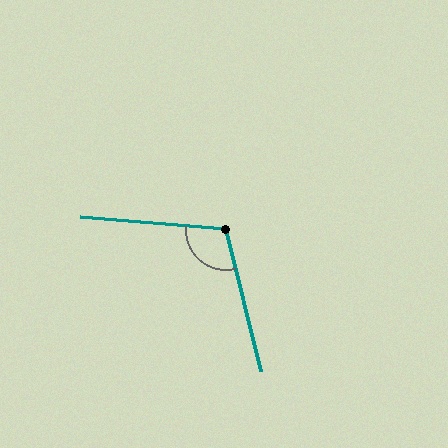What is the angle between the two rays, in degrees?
Approximately 109 degrees.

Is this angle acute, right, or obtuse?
It is obtuse.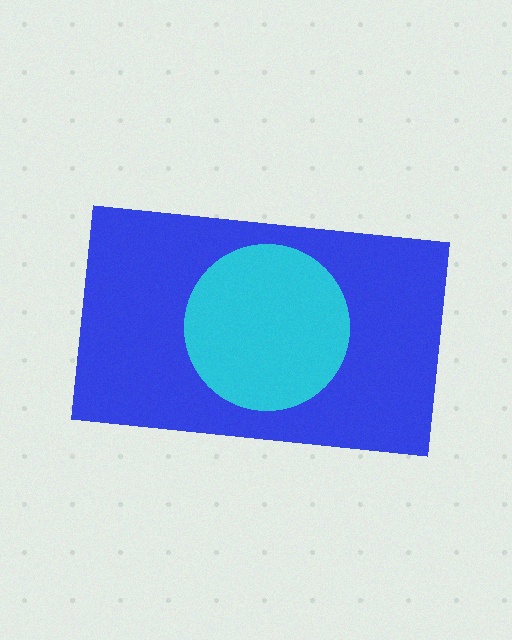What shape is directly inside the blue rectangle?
The cyan circle.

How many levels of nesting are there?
2.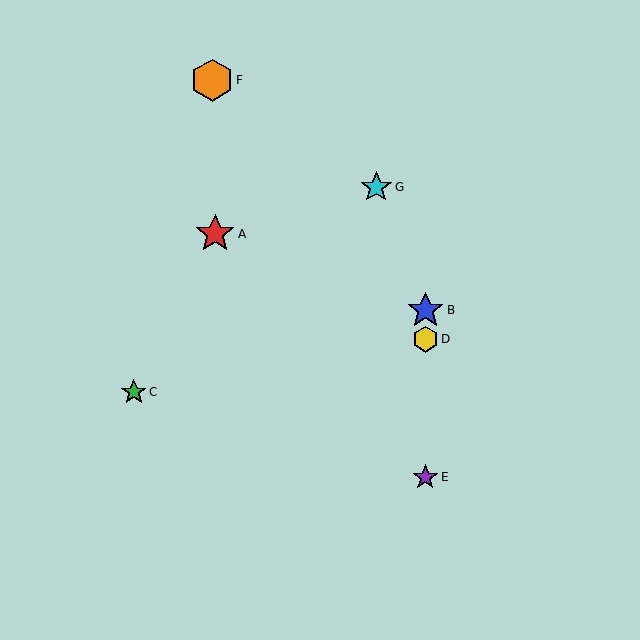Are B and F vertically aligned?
No, B is at x≈425 and F is at x≈212.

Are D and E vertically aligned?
Yes, both are at x≈425.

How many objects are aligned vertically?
3 objects (B, D, E) are aligned vertically.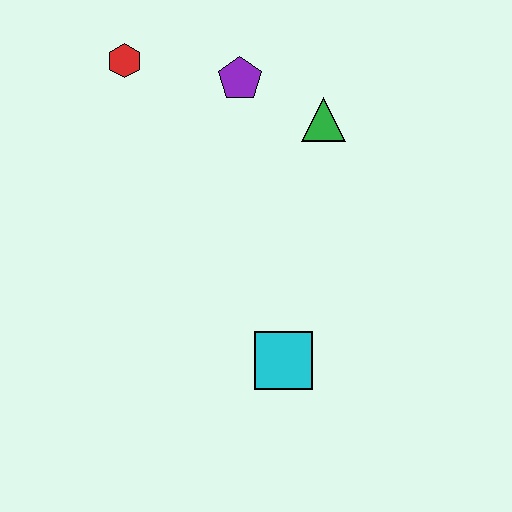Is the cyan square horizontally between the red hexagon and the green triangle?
Yes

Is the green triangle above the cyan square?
Yes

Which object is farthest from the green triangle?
The cyan square is farthest from the green triangle.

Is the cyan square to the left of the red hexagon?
No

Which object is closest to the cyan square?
The green triangle is closest to the cyan square.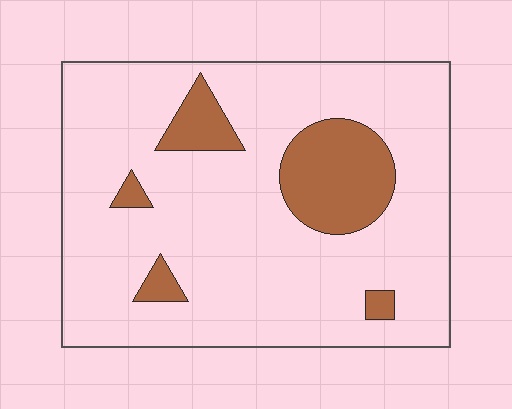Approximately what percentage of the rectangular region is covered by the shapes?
Approximately 15%.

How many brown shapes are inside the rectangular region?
5.